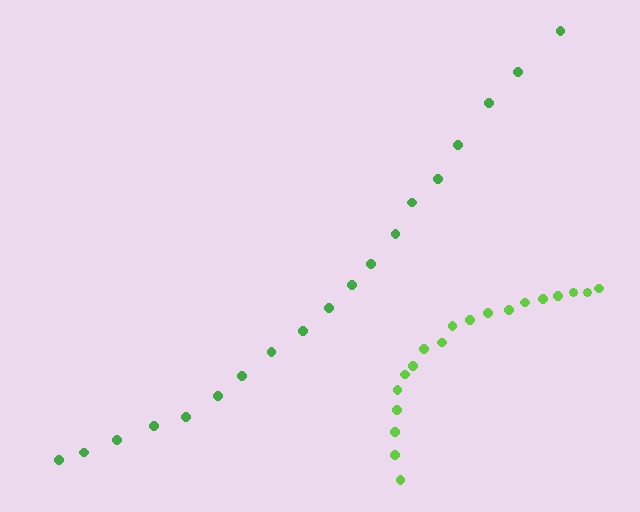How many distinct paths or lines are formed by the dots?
There are 2 distinct paths.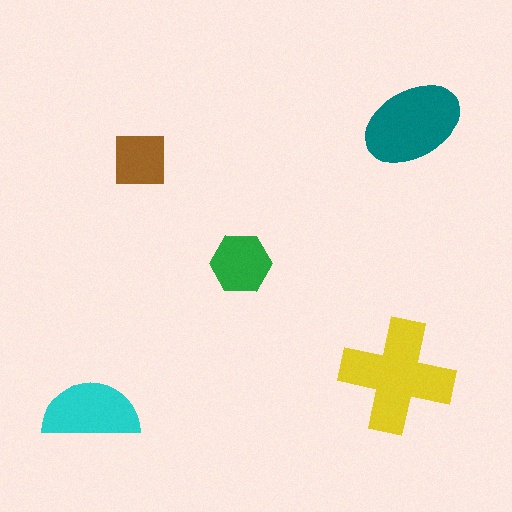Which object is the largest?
The yellow cross.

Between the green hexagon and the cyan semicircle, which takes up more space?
The cyan semicircle.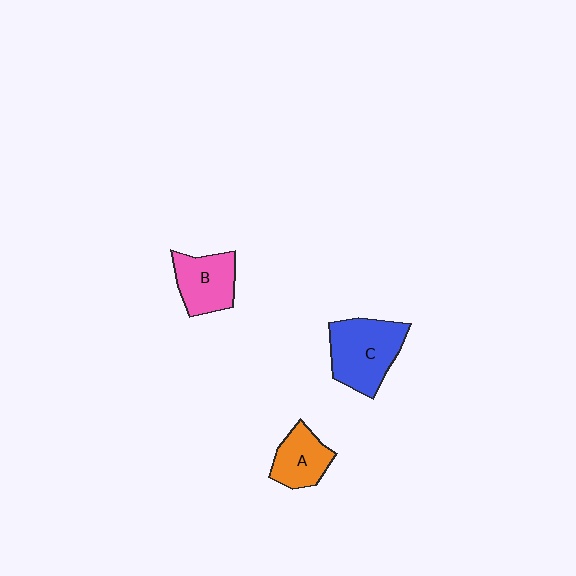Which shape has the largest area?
Shape C (blue).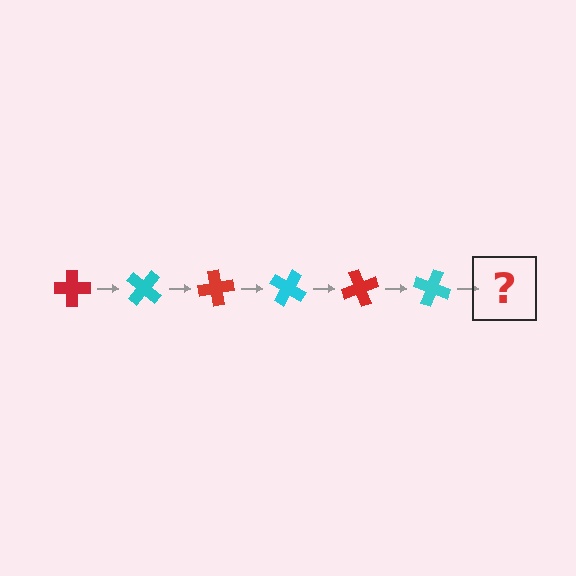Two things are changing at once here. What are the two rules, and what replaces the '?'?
The two rules are that it rotates 40 degrees each step and the color cycles through red and cyan. The '?' should be a red cross, rotated 240 degrees from the start.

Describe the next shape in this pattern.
It should be a red cross, rotated 240 degrees from the start.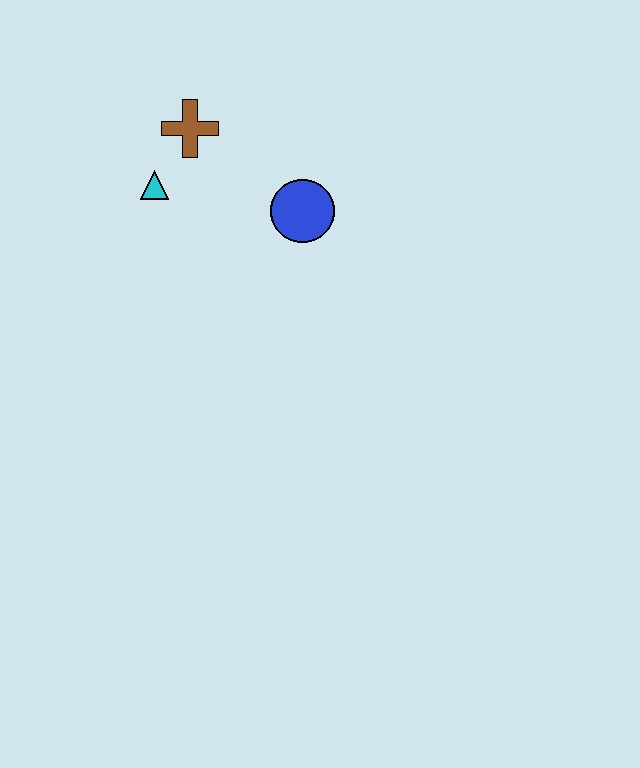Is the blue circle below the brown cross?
Yes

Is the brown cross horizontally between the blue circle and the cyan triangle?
Yes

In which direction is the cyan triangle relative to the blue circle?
The cyan triangle is to the left of the blue circle.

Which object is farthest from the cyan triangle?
The blue circle is farthest from the cyan triangle.